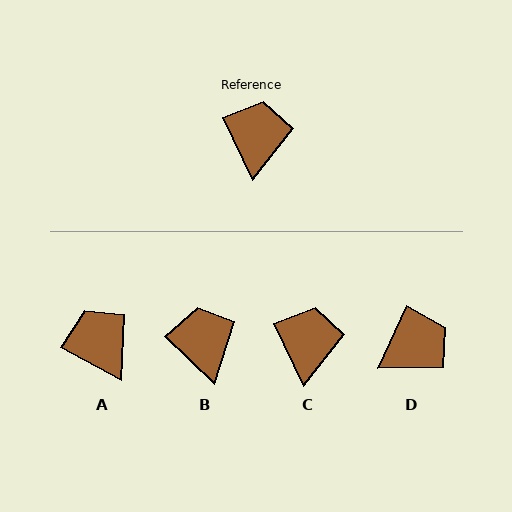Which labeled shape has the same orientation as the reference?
C.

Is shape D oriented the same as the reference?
No, it is off by about 50 degrees.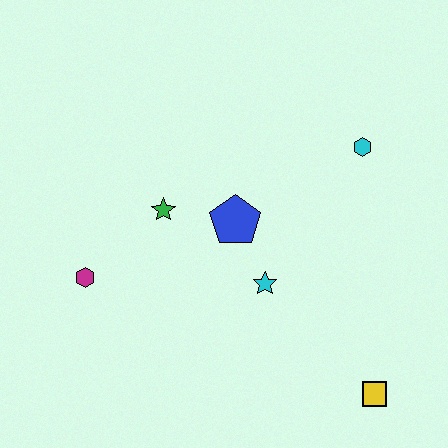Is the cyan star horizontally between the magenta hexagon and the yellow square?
Yes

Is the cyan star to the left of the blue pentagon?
No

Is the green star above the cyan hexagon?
No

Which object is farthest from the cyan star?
The magenta hexagon is farthest from the cyan star.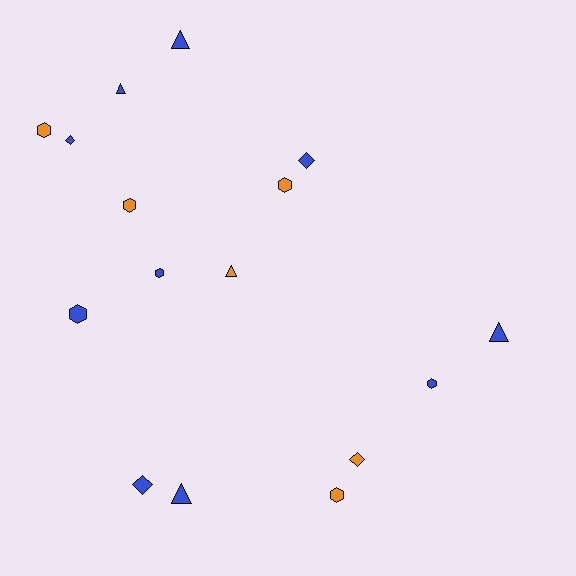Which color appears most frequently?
Blue, with 10 objects.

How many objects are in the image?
There are 16 objects.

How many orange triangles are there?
There is 1 orange triangle.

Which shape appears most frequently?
Hexagon, with 7 objects.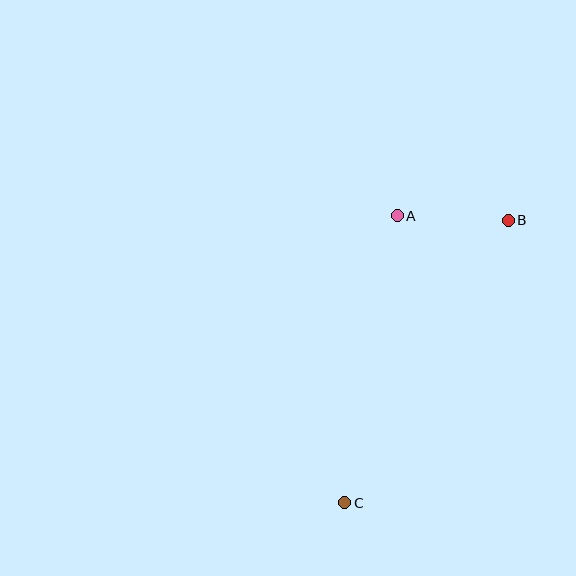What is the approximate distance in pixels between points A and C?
The distance between A and C is approximately 292 pixels.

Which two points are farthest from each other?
Points B and C are farthest from each other.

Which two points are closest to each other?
Points A and B are closest to each other.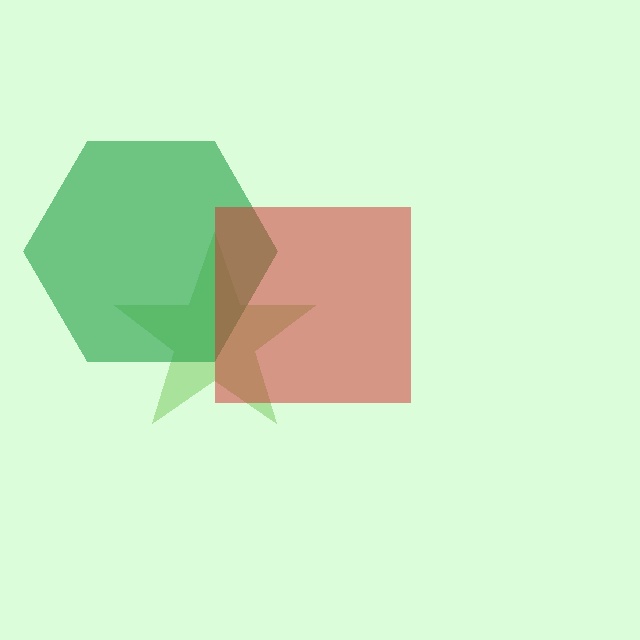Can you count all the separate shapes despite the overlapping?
Yes, there are 3 separate shapes.